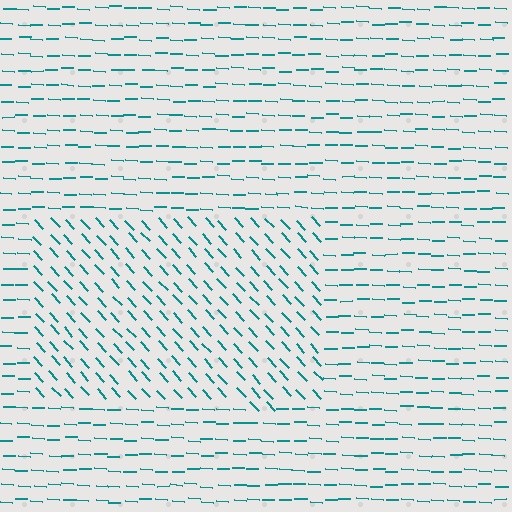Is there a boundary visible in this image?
Yes, there is a texture boundary formed by a change in line orientation.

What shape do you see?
I see a rectangle.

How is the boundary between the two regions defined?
The boundary is defined purely by a change in line orientation (approximately 45 degrees difference). All lines are the same color and thickness.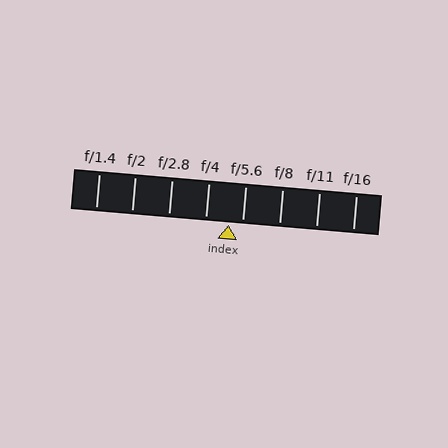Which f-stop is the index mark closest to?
The index mark is closest to f/5.6.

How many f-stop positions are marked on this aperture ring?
There are 8 f-stop positions marked.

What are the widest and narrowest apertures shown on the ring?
The widest aperture shown is f/1.4 and the narrowest is f/16.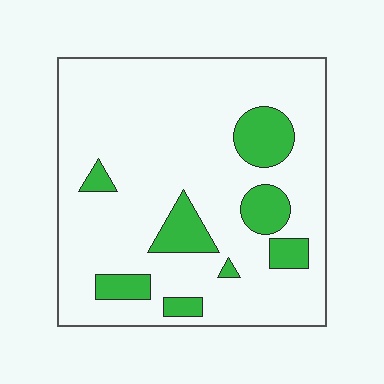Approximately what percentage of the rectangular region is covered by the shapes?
Approximately 15%.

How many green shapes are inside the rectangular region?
8.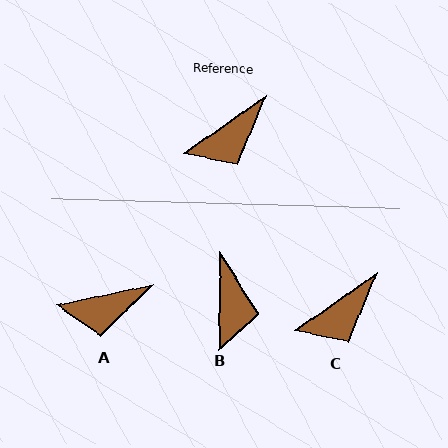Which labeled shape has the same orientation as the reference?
C.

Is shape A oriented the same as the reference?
No, it is off by about 23 degrees.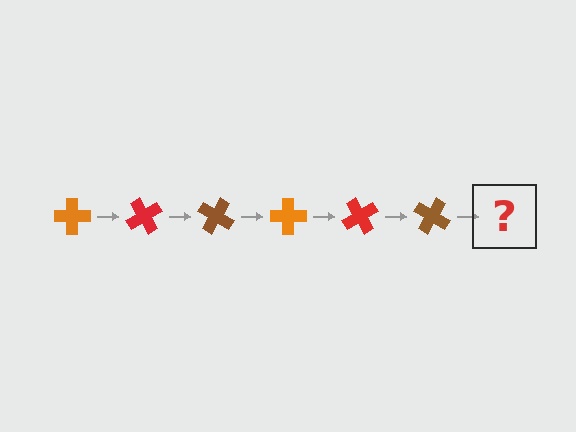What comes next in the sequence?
The next element should be an orange cross, rotated 360 degrees from the start.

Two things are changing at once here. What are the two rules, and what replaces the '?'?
The two rules are that it rotates 60 degrees each step and the color cycles through orange, red, and brown. The '?' should be an orange cross, rotated 360 degrees from the start.